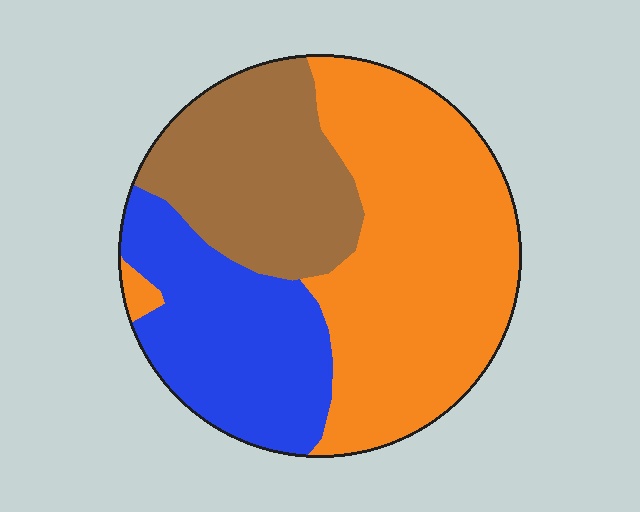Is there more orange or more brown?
Orange.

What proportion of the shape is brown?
Brown takes up between a quarter and a half of the shape.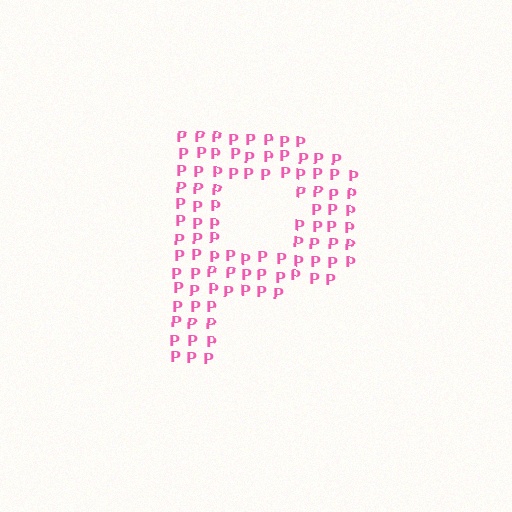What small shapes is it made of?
It is made of small letter P's.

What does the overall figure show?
The overall figure shows the letter P.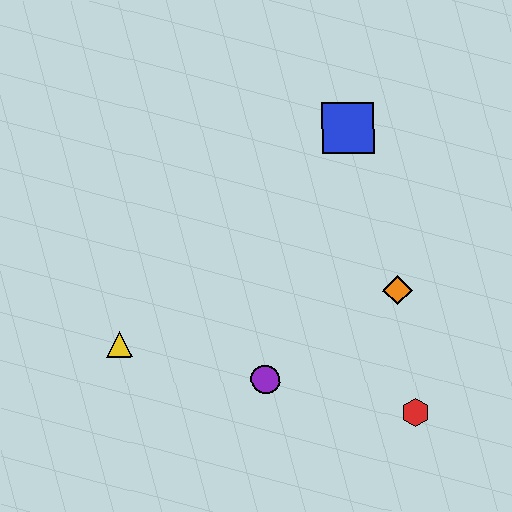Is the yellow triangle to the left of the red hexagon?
Yes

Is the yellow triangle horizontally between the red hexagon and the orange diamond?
No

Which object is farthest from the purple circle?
The blue square is farthest from the purple circle.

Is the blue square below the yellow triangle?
No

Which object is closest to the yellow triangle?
The purple circle is closest to the yellow triangle.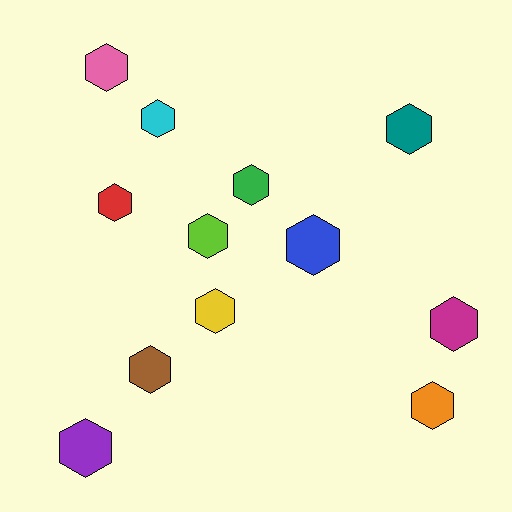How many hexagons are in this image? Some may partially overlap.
There are 12 hexagons.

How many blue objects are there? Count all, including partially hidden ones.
There is 1 blue object.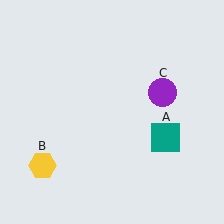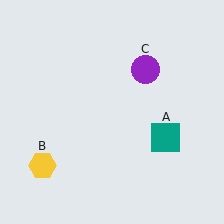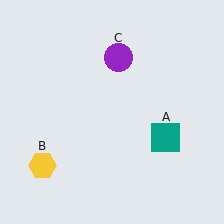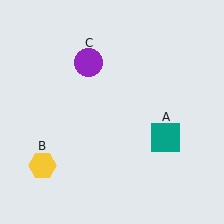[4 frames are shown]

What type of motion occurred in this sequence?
The purple circle (object C) rotated counterclockwise around the center of the scene.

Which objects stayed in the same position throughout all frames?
Teal square (object A) and yellow hexagon (object B) remained stationary.